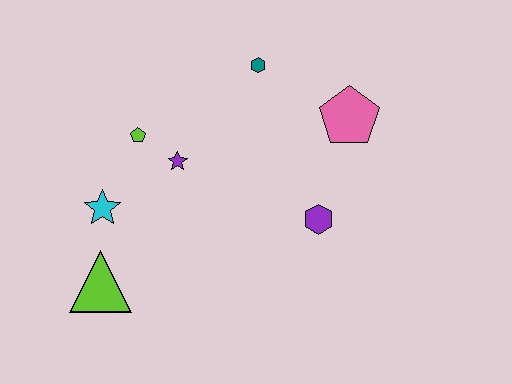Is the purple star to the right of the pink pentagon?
No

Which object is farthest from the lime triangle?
The pink pentagon is farthest from the lime triangle.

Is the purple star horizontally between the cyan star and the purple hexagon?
Yes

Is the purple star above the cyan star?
Yes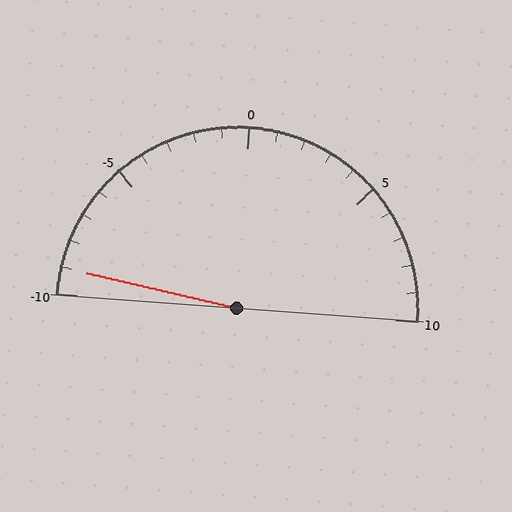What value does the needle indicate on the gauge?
The needle indicates approximately -9.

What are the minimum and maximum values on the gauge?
The gauge ranges from -10 to 10.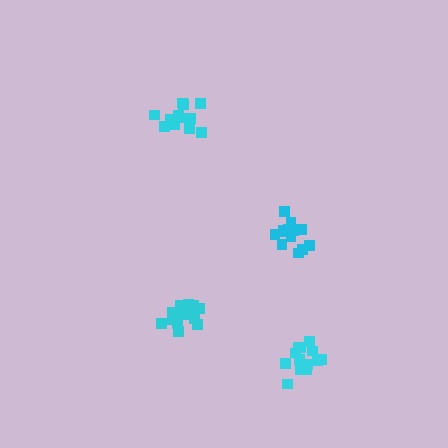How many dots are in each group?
Group 1: 15 dots, Group 2: 15 dots, Group 3: 12 dots, Group 4: 14 dots (56 total).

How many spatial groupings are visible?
There are 4 spatial groupings.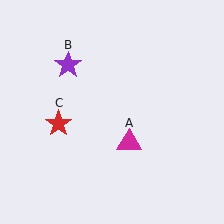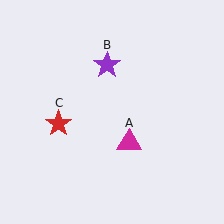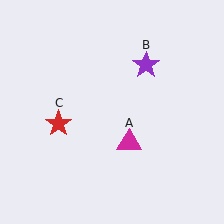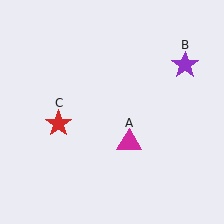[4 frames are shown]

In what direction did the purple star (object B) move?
The purple star (object B) moved right.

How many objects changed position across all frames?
1 object changed position: purple star (object B).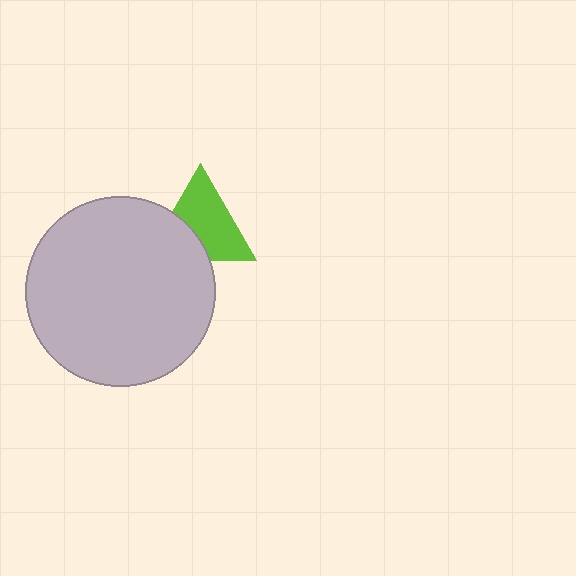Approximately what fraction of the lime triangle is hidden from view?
Roughly 34% of the lime triangle is hidden behind the light gray circle.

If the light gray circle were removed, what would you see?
You would see the complete lime triangle.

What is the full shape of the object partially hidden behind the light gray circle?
The partially hidden object is a lime triangle.